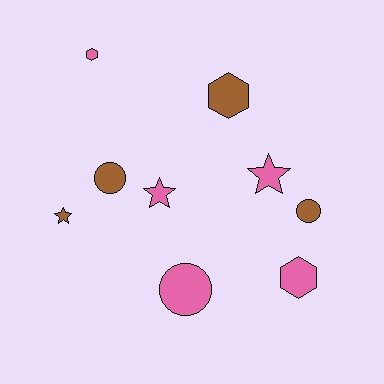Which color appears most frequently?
Pink, with 5 objects.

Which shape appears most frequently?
Circle, with 3 objects.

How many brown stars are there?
There is 1 brown star.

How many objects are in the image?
There are 9 objects.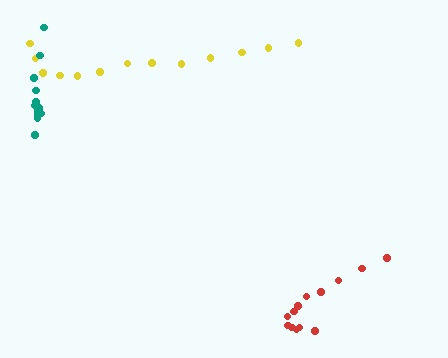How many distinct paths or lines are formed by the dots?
There are 3 distinct paths.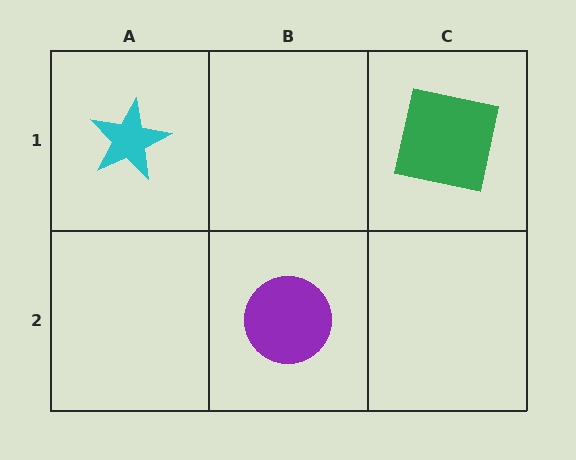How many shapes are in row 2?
1 shape.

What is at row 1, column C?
A green square.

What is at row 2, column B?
A purple circle.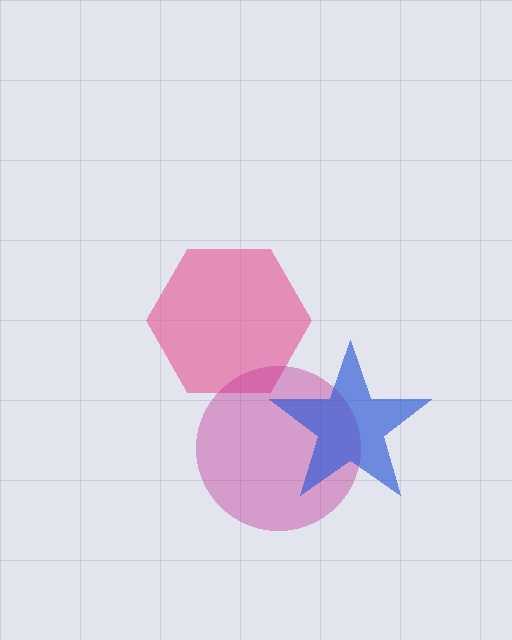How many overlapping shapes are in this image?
There are 3 overlapping shapes in the image.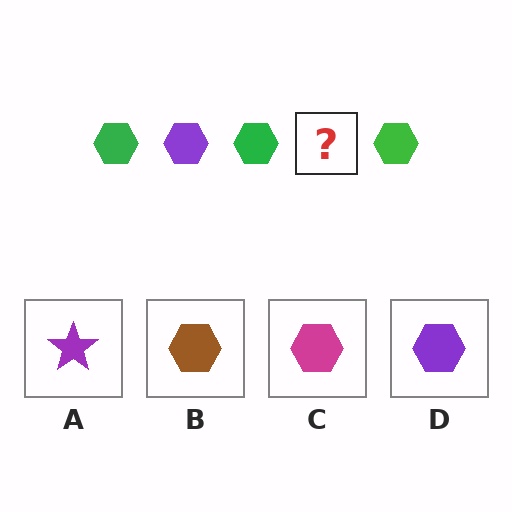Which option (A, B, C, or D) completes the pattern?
D.